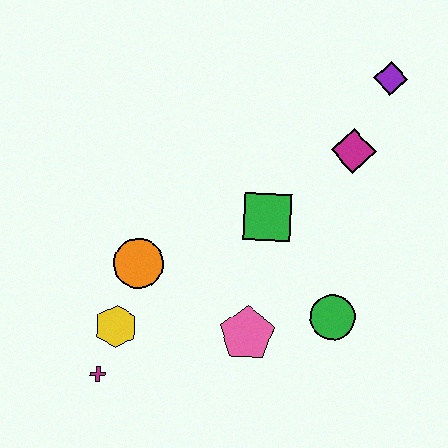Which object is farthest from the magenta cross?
The purple diamond is farthest from the magenta cross.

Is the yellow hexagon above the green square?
No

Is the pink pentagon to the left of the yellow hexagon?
No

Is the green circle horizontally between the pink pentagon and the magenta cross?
No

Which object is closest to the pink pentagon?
The green circle is closest to the pink pentagon.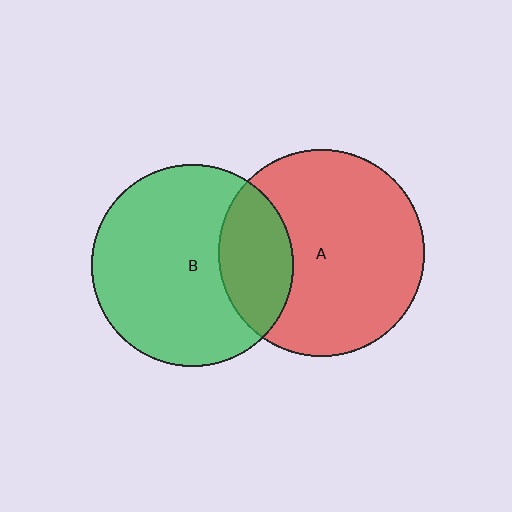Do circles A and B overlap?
Yes.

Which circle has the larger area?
Circle A (red).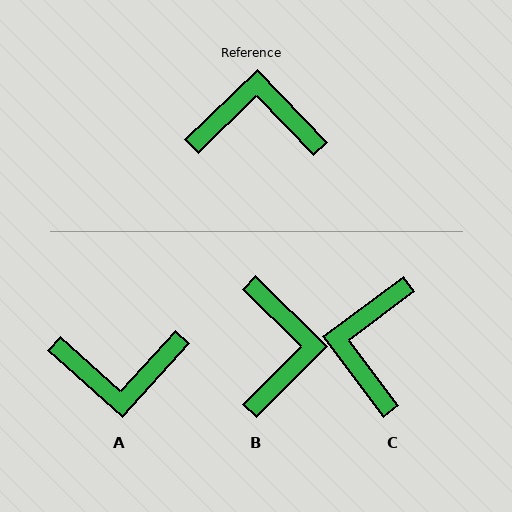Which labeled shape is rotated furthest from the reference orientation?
A, about 176 degrees away.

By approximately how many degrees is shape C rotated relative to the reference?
Approximately 83 degrees counter-clockwise.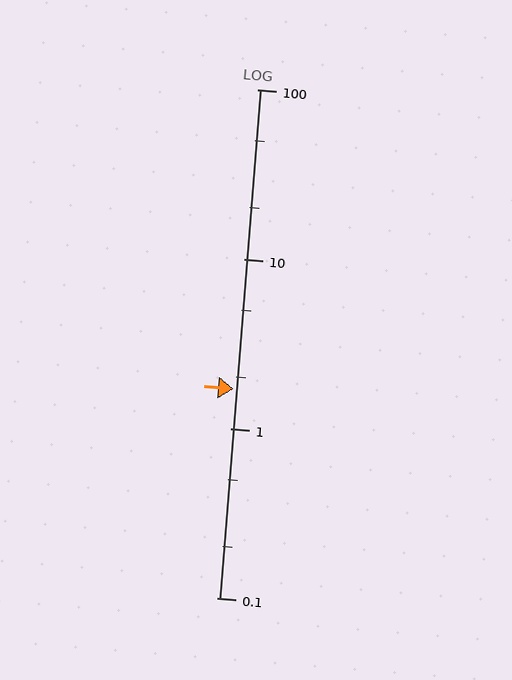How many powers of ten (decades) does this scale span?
The scale spans 3 decades, from 0.1 to 100.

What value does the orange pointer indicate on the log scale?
The pointer indicates approximately 1.7.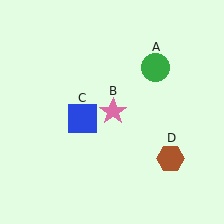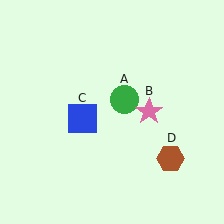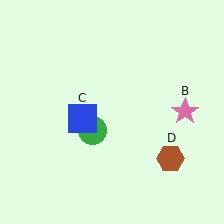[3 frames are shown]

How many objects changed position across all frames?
2 objects changed position: green circle (object A), pink star (object B).